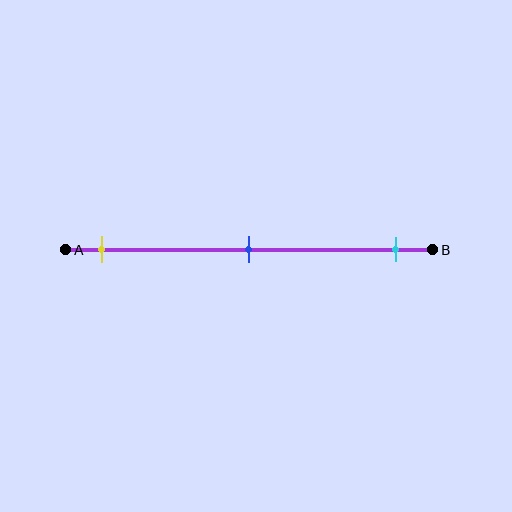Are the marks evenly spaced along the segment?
Yes, the marks are approximately evenly spaced.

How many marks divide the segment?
There are 3 marks dividing the segment.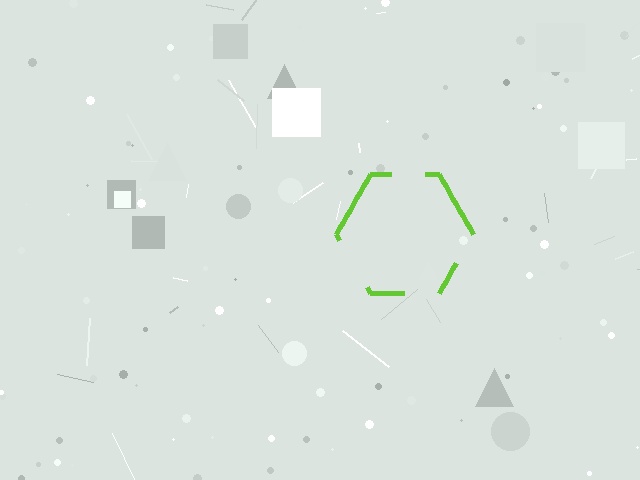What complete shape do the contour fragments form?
The contour fragments form a hexagon.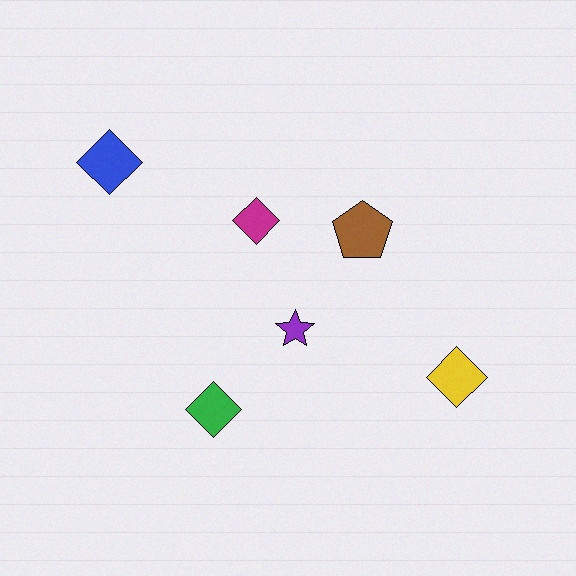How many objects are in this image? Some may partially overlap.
There are 6 objects.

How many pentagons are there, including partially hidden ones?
There is 1 pentagon.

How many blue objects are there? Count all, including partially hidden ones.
There is 1 blue object.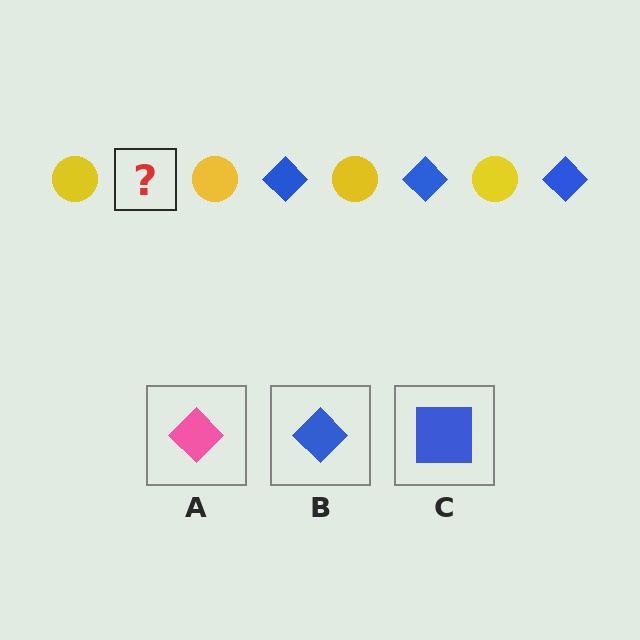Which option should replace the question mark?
Option B.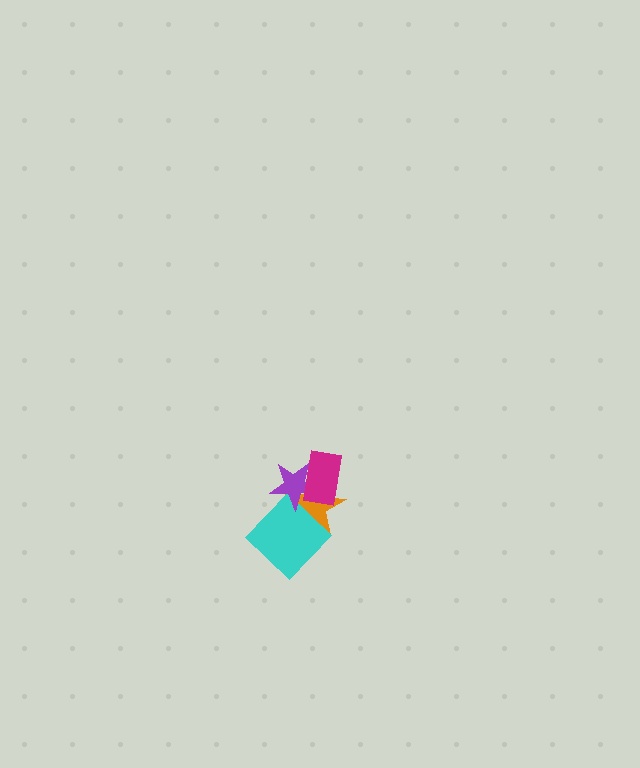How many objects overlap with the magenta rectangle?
2 objects overlap with the magenta rectangle.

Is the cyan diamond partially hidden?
Yes, it is partially covered by another shape.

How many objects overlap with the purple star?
3 objects overlap with the purple star.